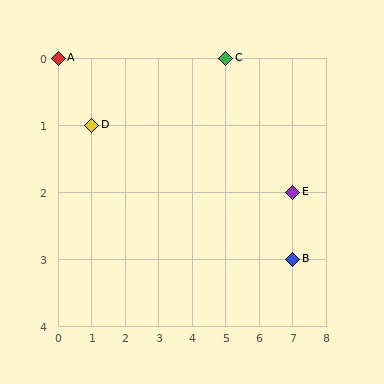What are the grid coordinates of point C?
Point C is at grid coordinates (5, 0).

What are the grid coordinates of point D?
Point D is at grid coordinates (1, 1).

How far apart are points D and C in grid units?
Points D and C are 4 columns and 1 row apart (about 4.1 grid units diagonally).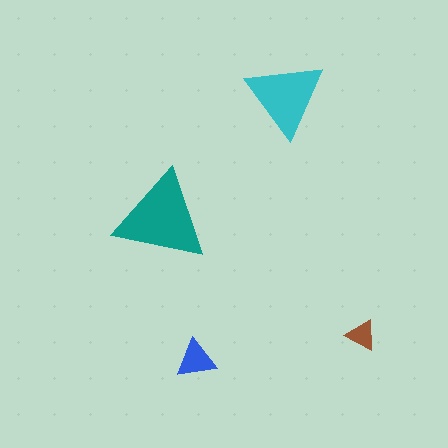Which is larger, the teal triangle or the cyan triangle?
The teal one.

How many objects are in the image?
There are 4 objects in the image.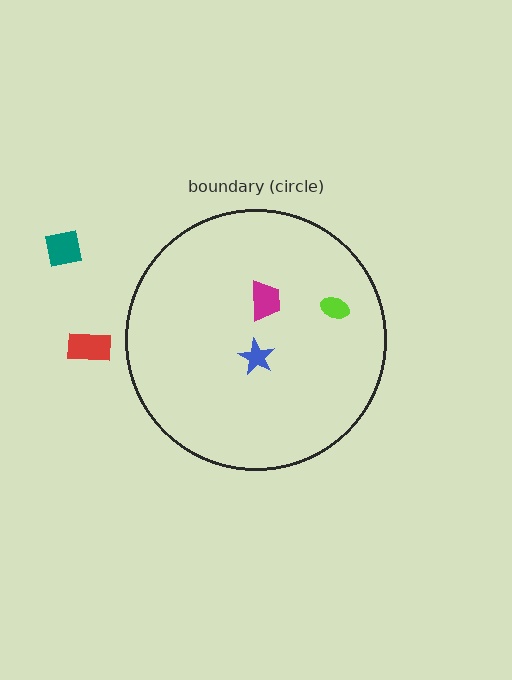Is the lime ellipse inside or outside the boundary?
Inside.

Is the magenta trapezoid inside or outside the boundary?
Inside.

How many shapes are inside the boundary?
3 inside, 2 outside.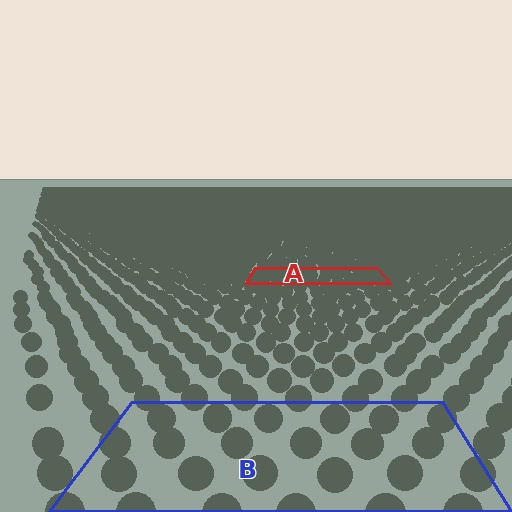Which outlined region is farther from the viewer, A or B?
Region A is farther from the viewer — the texture elements inside it appear smaller and more densely packed.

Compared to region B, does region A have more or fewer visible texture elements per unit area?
Region A has more texture elements per unit area — they are packed more densely because it is farther away.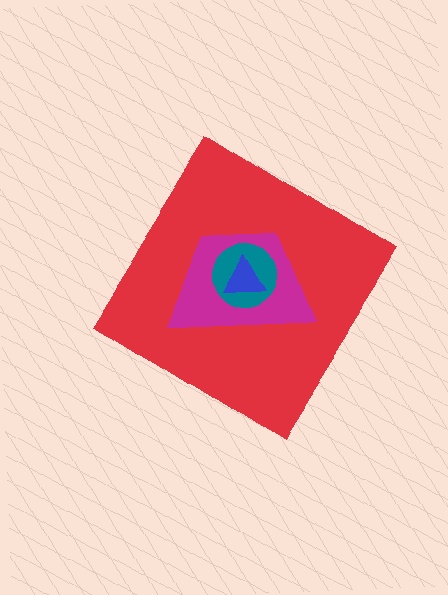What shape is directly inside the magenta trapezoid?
The teal circle.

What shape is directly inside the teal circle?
The blue triangle.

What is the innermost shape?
The blue triangle.